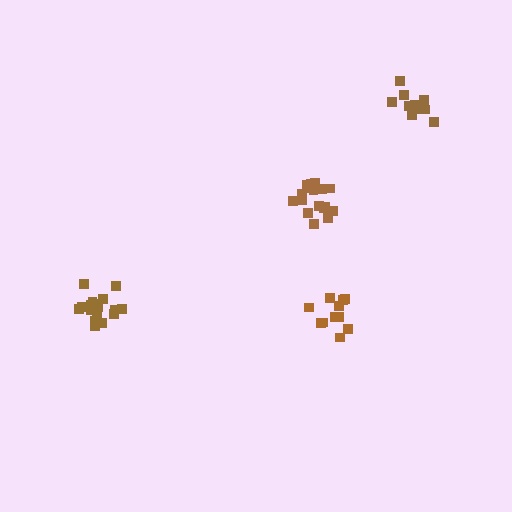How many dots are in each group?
Group 1: 17 dots, Group 2: 17 dots, Group 3: 11 dots, Group 4: 11 dots (56 total).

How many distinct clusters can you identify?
There are 4 distinct clusters.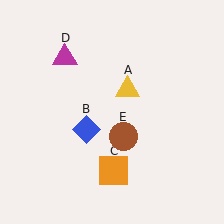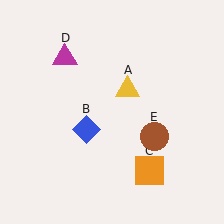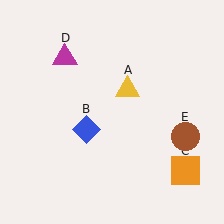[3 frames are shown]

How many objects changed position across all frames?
2 objects changed position: orange square (object C), brown circle (object E).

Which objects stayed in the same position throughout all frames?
Yellow triangle (object A) and blue diamond (object B) and magenta triangle (object D) remained stationary.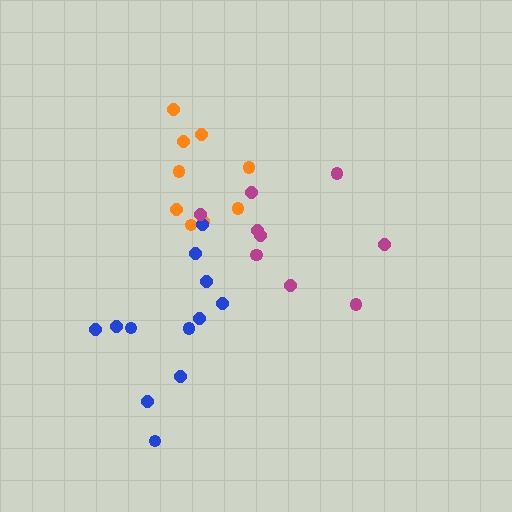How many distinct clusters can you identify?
There are 3 distinct clusters.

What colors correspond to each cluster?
The clusters are colored: orange, blue, magenta.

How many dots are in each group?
Group 1: 9 dots, Group 2: 12 dots, Group 3: 9 dots (30 total).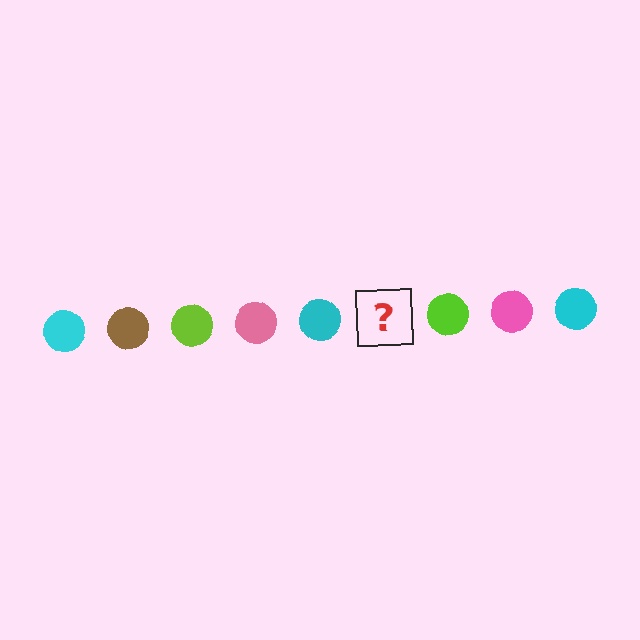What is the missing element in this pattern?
The missing element is a brown circle.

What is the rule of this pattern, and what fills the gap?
The rule is that the pattern cycles through cyan, brown, lime, pink circles. The gap should be filled with a brown circle.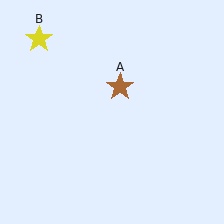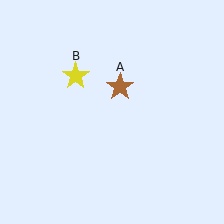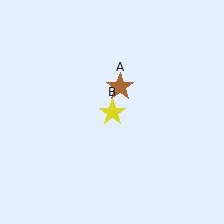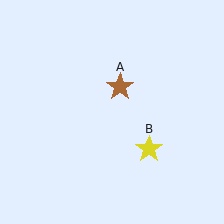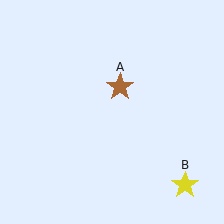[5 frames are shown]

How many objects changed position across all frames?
1 object changed position: yellow star (object B).